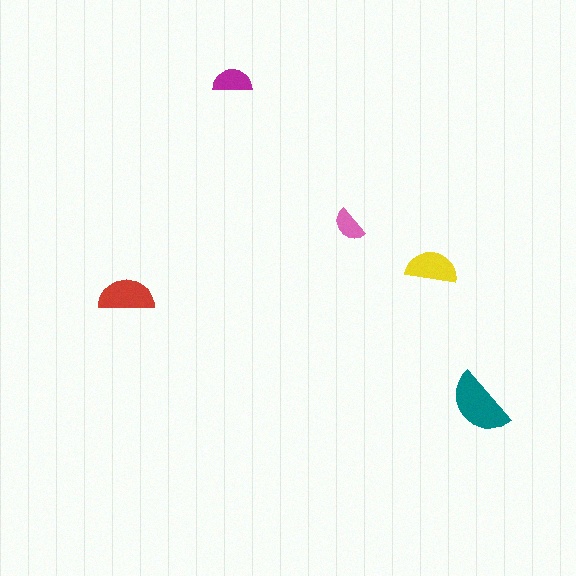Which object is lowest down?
The teal semicircle is bottommost.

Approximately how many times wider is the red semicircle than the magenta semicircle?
About 1.5 times wider.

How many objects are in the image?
There are 5 objects in the image.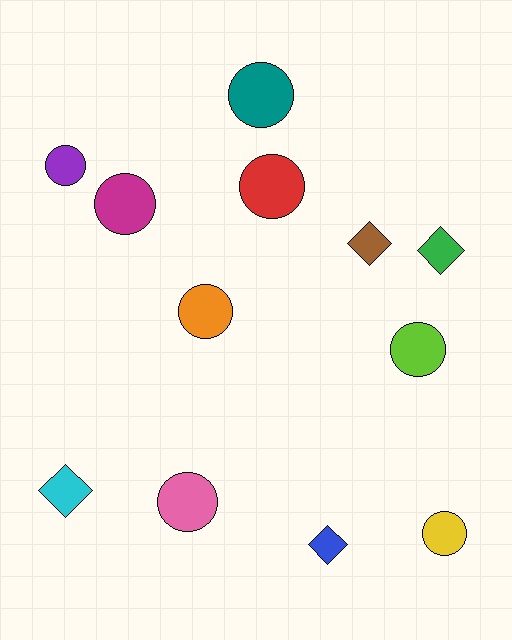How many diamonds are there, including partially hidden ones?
There are 4 diamonds.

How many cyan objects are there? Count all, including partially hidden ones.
There is 1 cyan object.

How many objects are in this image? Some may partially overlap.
There are 12 objects.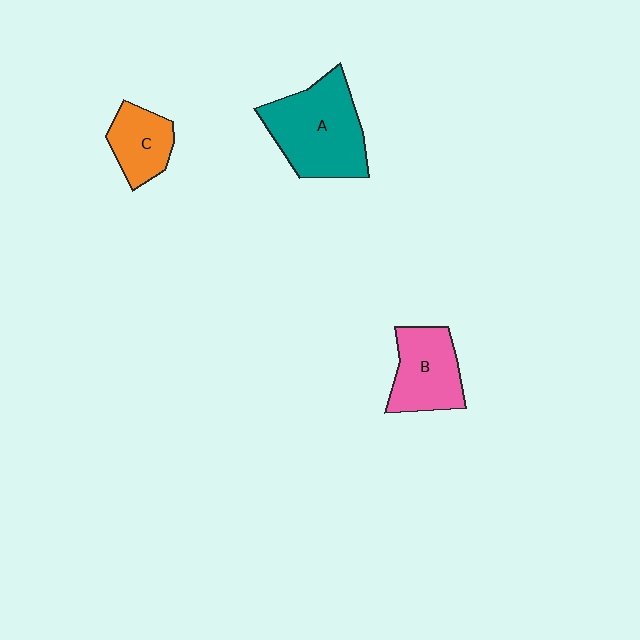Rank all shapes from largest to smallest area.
From largest to smallest: A (teal), B (pink), C (orange).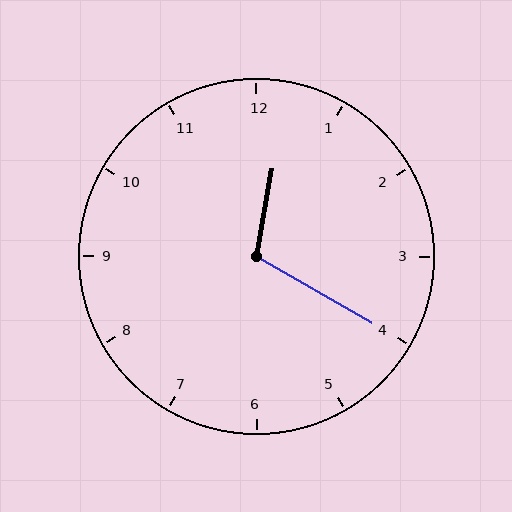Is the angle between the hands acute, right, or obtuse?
It is obtuse.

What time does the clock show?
12:20.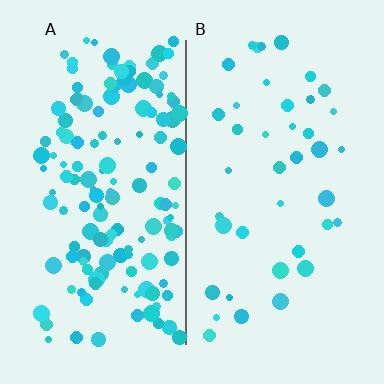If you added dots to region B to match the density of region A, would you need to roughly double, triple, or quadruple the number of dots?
Approximately quadruple.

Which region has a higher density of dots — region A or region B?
A (the left).